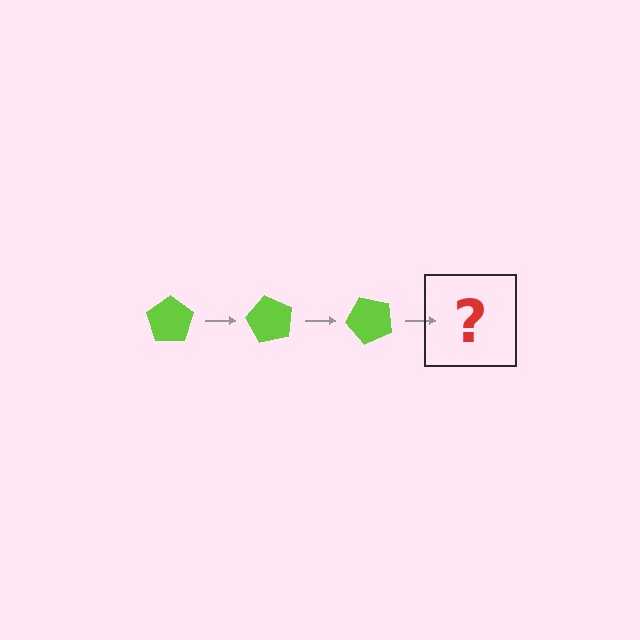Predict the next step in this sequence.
The next step is a lime pentagon rotated 180 degrees.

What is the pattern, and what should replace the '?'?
The pattern is that the pentagon rotates 60 degrees each step. The '?' should be a lime pentagon rotated 180 degrees.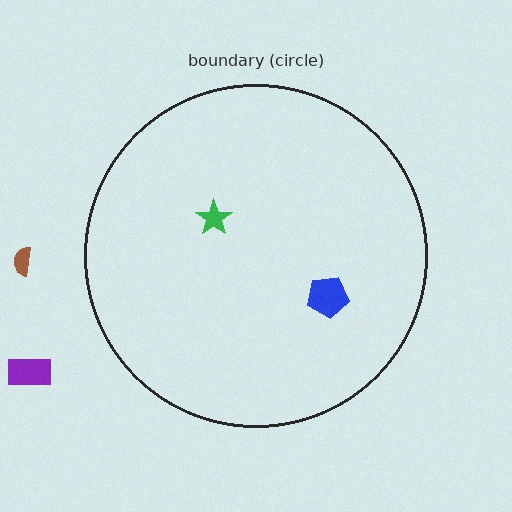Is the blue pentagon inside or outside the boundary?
Inside.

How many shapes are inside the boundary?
2 inside, 2 outside.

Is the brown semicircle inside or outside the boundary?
Outside.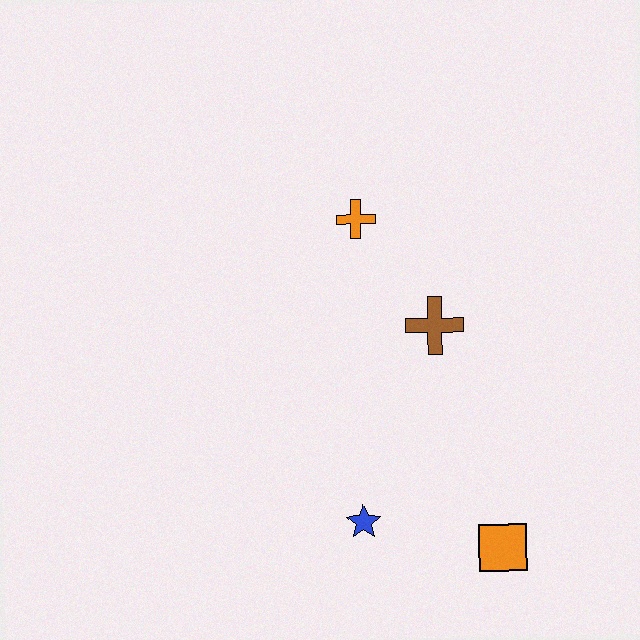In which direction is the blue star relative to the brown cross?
The blue star is below the brown cross.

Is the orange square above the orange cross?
No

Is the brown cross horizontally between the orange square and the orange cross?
Yes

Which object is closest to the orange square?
The blue star is closest to the orange square.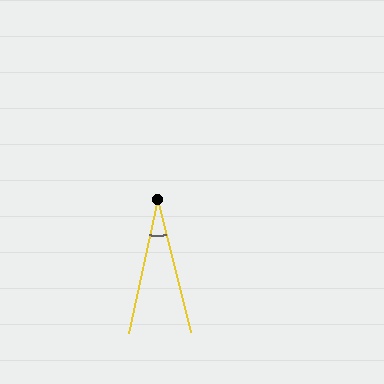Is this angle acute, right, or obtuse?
It is acute.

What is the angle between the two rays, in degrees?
Approximately 26 degrees.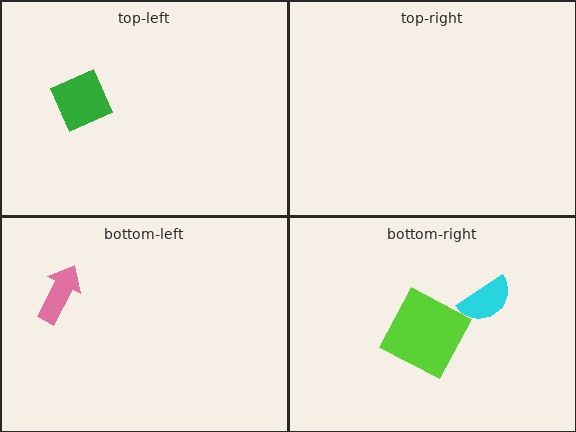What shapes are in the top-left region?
The green diamond.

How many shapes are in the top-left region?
1.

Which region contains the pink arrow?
The bottom-left region.